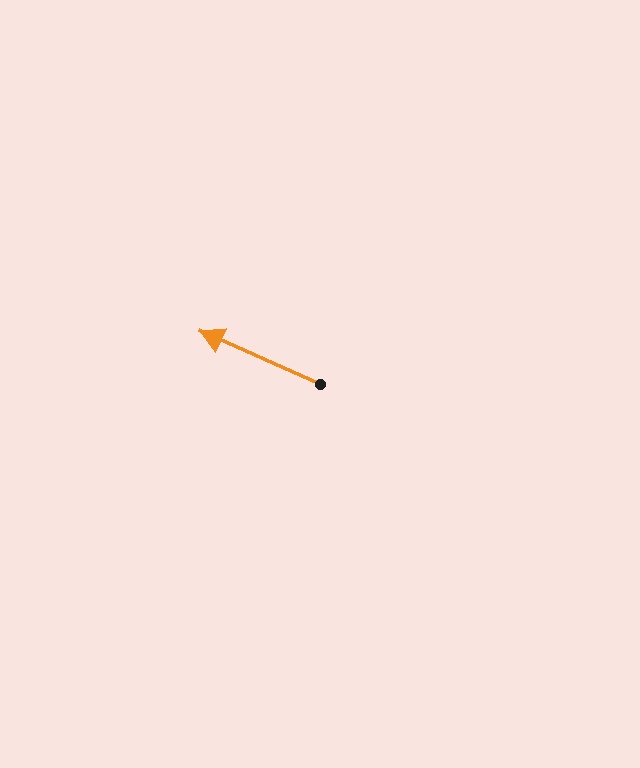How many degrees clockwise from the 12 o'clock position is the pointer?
Approximately 294 degrees.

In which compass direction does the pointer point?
Northwest.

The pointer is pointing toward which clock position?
Roughly 10 o'clock.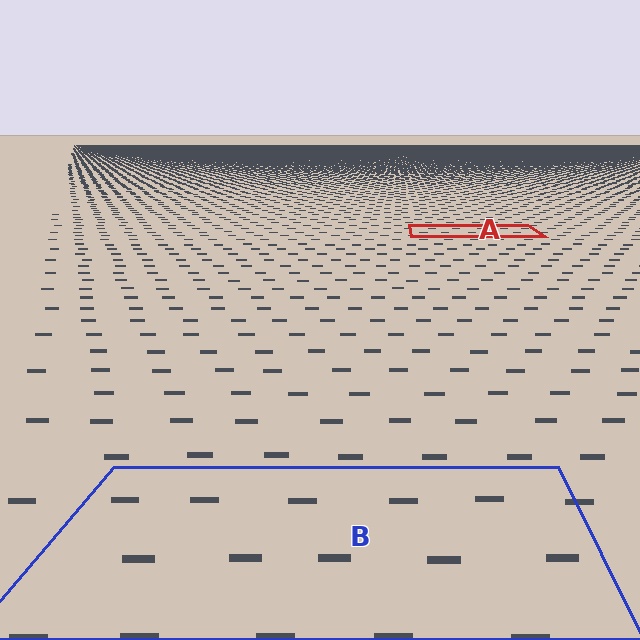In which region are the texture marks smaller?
The texture marks are smaller in region A, because it is farther away.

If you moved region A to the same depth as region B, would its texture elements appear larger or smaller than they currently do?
They would appear larger. At a closer depth, the same texture elements are projected at a bigger on-screen size.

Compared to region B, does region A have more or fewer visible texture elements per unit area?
Region A has more texture elements per unit area — they are packed more densely because it is farther away.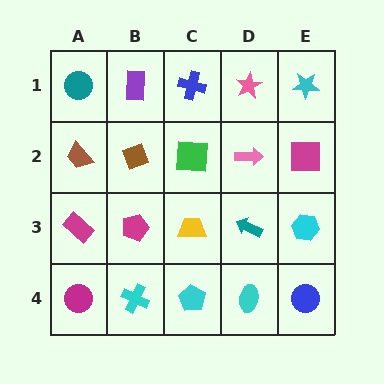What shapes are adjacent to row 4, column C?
A yellow trapezoid (row 3, column C), a cyan cross (row 4, column B), a cyan ellipse (row 4, column D).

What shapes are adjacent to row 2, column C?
A blue cross (row 1, column C), a yellow trapezoid (row 3, column C), a brown diamond (row 2, column B), a pink arrow (row 2, column D).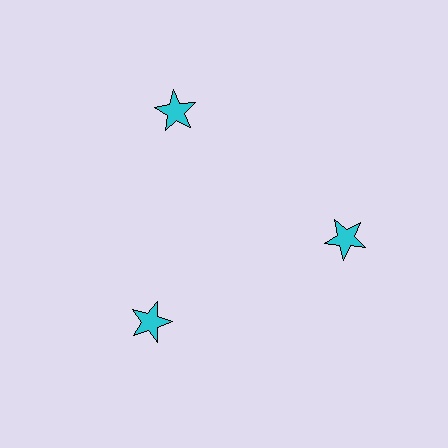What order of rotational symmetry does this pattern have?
This pattern has 3-fold rotational symmetry.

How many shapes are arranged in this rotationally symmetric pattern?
There are 3 shapes, arranged in 3 groups of 1.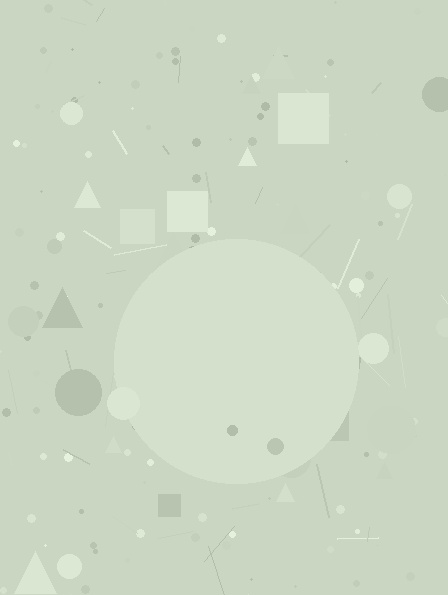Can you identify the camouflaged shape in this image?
The camouflaged shape is a circle.